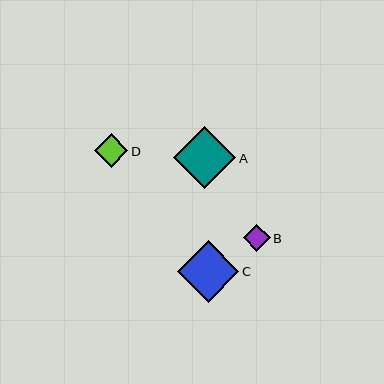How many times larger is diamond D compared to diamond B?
Diamond D is approximately 1.3 times the size of diamond B.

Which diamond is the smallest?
Diamond B is the smallest with a size of approximately 27 pixels.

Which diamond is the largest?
Diamond A is the largest with a size of approximately 62 pixels.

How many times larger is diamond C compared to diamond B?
Diamond C is approximately 2.3 times the size of diamond B.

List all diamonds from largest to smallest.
From largest to smallest: A, C, D, B.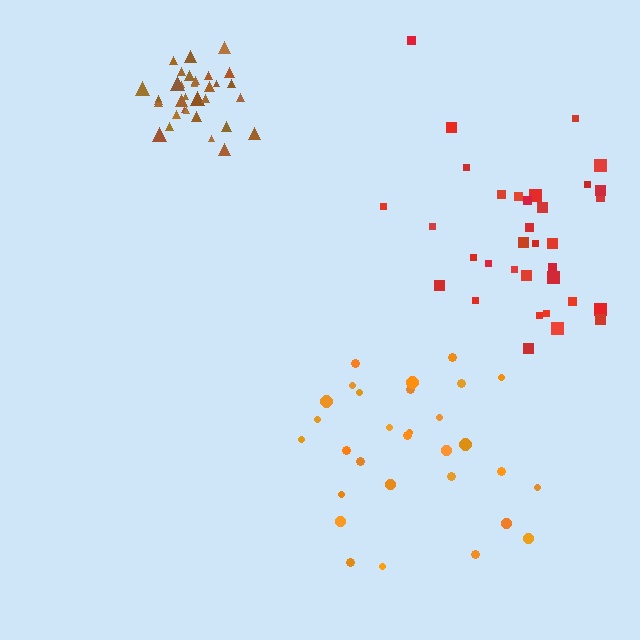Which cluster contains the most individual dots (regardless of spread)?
Red (35).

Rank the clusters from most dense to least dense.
brown, red, orange.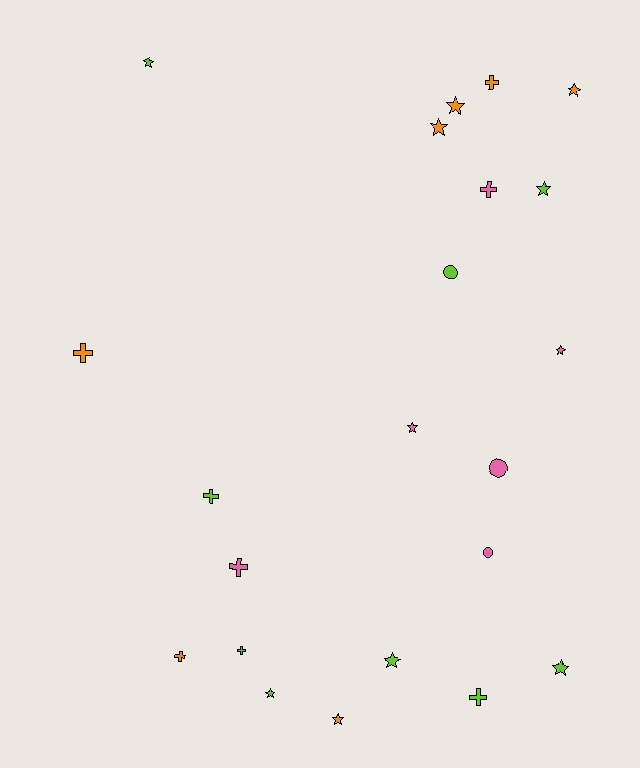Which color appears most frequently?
Lime, with 9 objects.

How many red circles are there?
There are no red circles.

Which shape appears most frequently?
Star, with 11 objects.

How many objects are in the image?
There are 22 objects.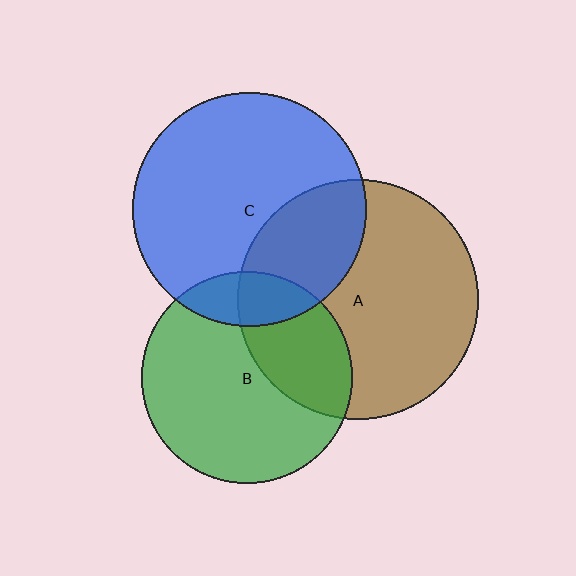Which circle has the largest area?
Circle A (brown).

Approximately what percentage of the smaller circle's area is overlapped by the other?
Approximately 30%.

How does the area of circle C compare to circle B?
Approximately 1.2 times.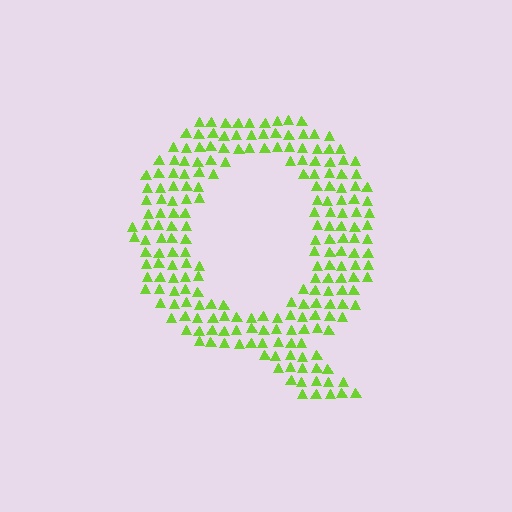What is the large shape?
The large shape is the letter Q.